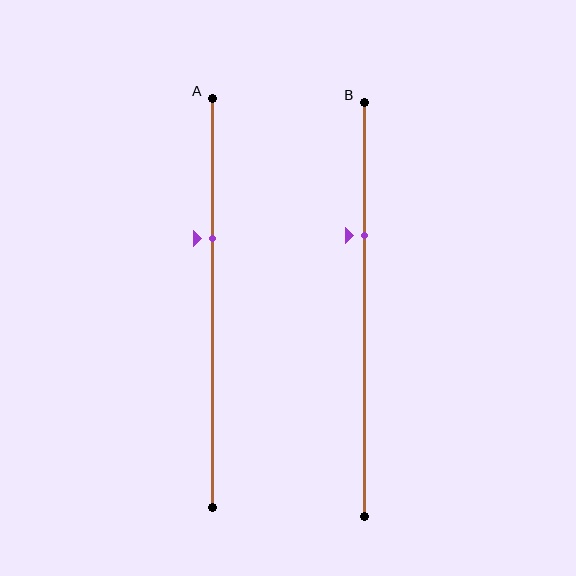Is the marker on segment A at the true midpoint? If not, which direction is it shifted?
No, the marker on segment A is shifted upward by about 16% of the segment length.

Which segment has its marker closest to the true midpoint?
Segment A has its marker closest to the true midpoint.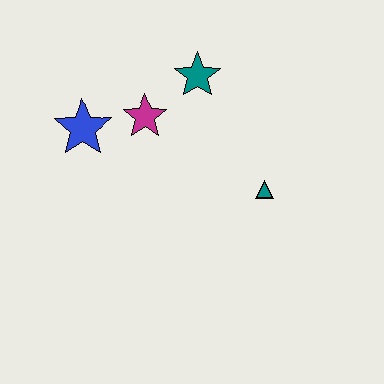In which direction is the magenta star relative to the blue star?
The magenta star is to the right of the blue star.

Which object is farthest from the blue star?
The teal triangle is farthest from the blue star.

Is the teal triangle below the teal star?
Yes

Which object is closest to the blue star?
The magenta star is closest to the blue star.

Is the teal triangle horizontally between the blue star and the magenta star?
No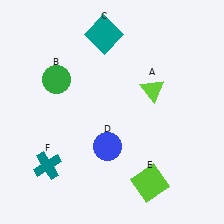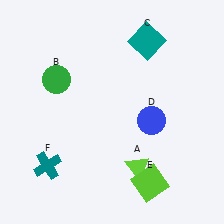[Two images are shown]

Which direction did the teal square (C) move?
The teal square (C) moved right.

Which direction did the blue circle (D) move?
The blue circle (D) moved right.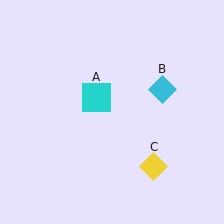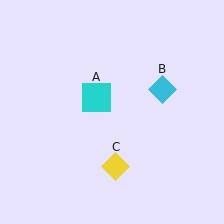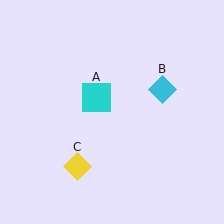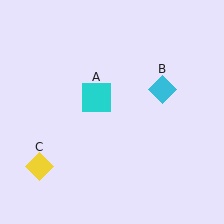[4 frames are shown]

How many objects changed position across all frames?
1 object changed position: yellow diamond (object C).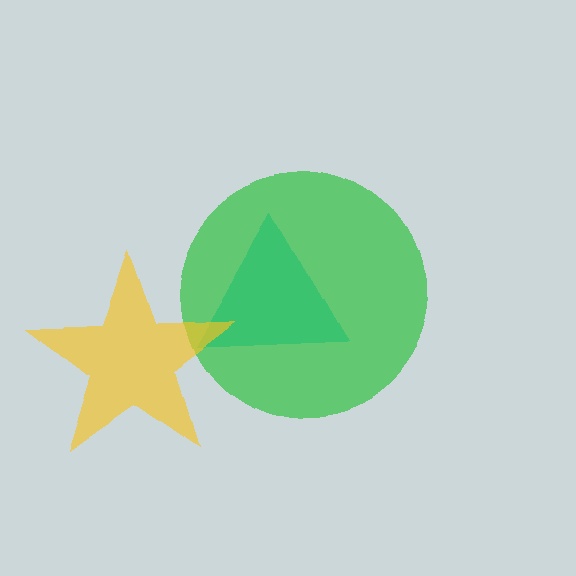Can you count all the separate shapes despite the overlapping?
Yes, there are 3 separate shapes.